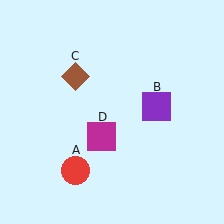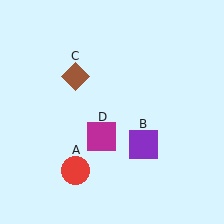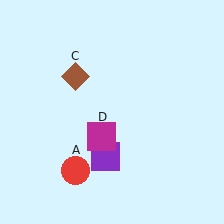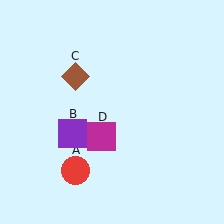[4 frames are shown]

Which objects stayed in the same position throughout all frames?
Red circle (object A) and brown diamond (object C) and magenta square (object D) remained stationary.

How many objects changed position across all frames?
1 object changed position: purple square (object B).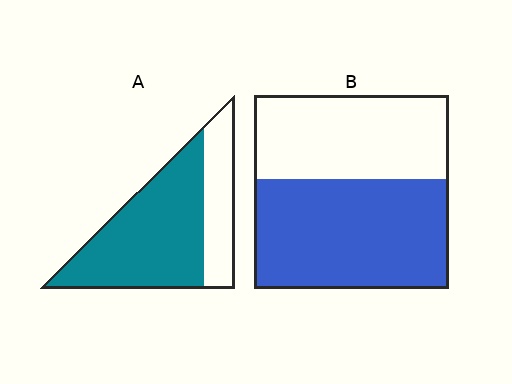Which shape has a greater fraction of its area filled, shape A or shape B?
Shape A.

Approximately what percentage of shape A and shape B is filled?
A is approximately 70% and B is approximately 55%.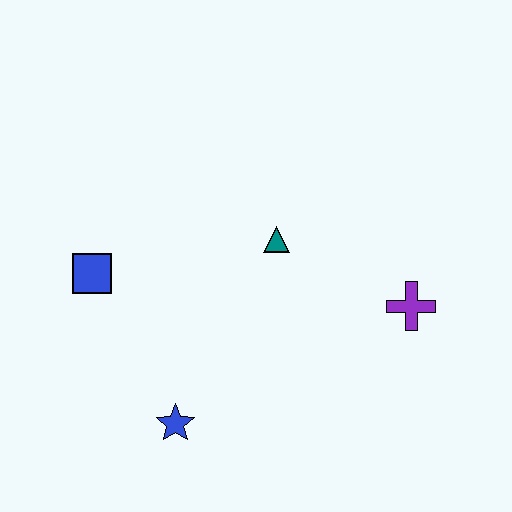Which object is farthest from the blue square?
The purple cross is farthest from the blue square.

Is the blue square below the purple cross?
No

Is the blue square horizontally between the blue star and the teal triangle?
No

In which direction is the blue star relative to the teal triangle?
The blue star is below the teal triangle.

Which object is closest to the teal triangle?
The purple cross is closest to the teal triangle.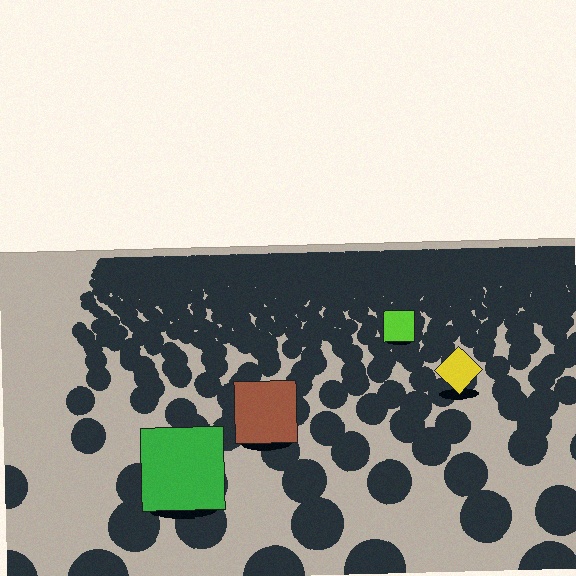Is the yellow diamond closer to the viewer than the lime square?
Yes. The yellow diamond is closer — you can tell from the texture gradient: the ground texture is coarser near it.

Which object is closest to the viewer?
The green square is closest. The texture marks near it are larger and more spread out.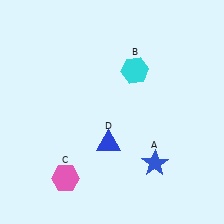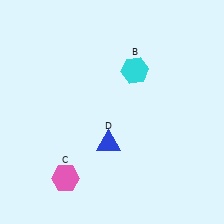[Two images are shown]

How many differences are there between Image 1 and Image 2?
There is 1 difference between the two images.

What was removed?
The blue star (A) was removed in Image 2.